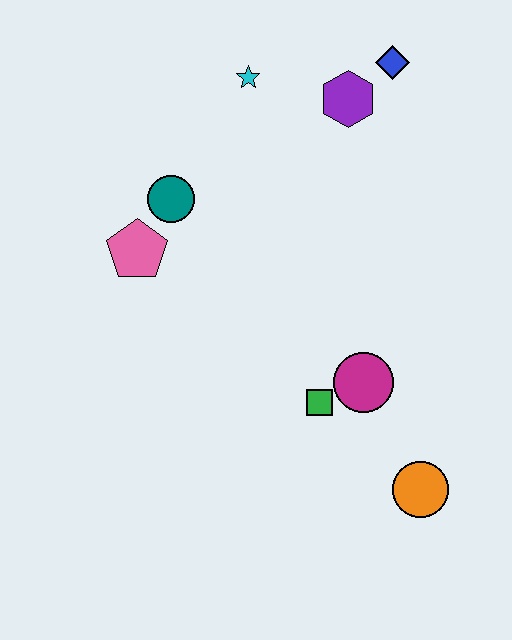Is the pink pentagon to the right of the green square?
No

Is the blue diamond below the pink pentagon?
No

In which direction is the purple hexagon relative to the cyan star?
The purple hexagon is to the right of the cyan star.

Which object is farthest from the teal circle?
The orange circle is farthest from the teal circle.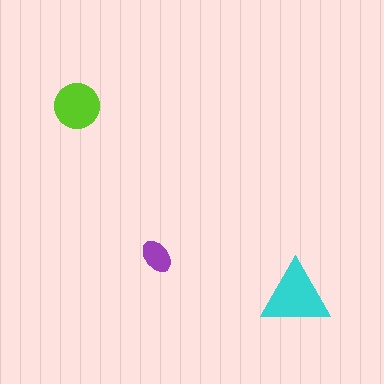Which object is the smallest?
The purple ellipse.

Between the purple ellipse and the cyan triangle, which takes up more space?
The cyan triangle.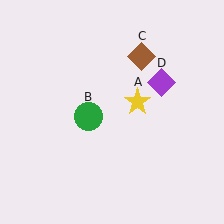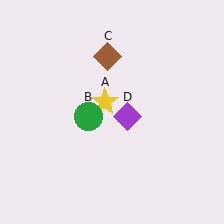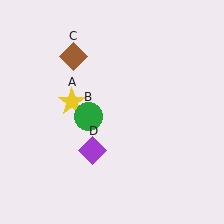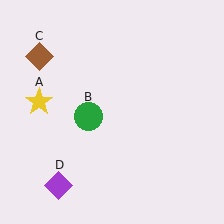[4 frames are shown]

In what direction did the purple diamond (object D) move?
The purple diamond (object D) moved down and to the left.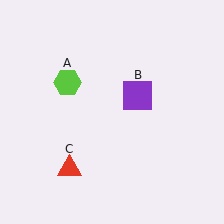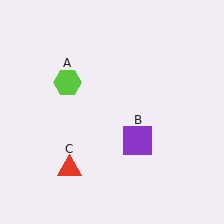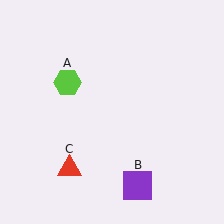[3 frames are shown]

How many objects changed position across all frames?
1 object changed position: purple square (object B).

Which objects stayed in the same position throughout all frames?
Lime hexagon (object A) and red triangle (object C) remained stationary.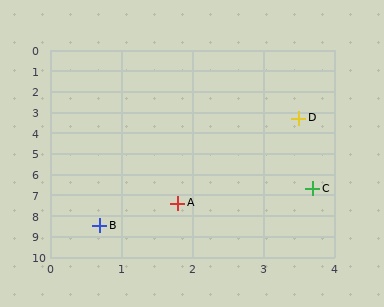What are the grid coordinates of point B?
Point B is at approximately (0.7, 8.5).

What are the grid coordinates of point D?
Point D is at approximately (3.5, 3.3).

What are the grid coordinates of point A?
Point A is at approximately (1.8, 7.4).